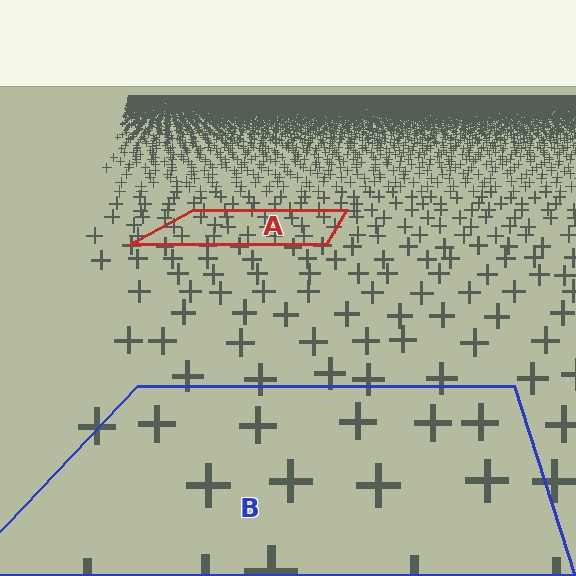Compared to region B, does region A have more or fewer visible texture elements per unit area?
Region A has more texture elements per unit area — they are packed more densely because it is farther away.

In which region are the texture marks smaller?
The texture marks are smaller in region A, because it is farther away.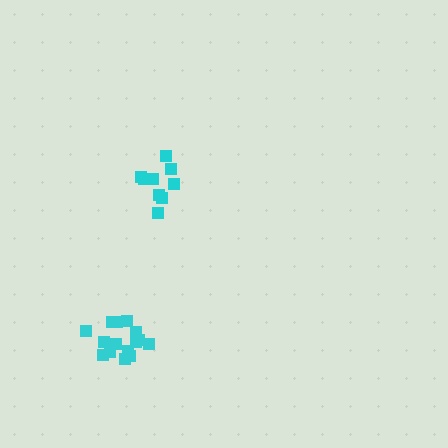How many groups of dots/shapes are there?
There are 2 groups.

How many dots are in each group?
Group 1: 9 dots, Group 2: 15 dots (24 total).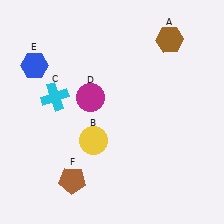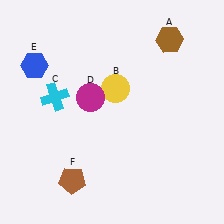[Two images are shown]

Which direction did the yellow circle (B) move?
The yellow circle (B) moved up.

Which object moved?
The yellow circle (B) moved up.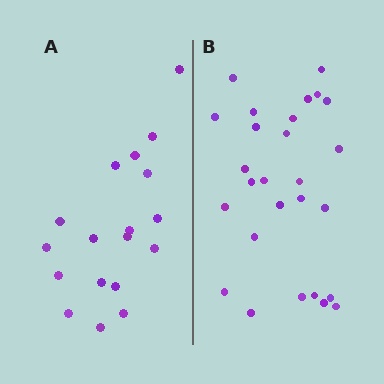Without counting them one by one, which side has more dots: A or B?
Region B (the right region) has more dots.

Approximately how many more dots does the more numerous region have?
Region B has roughly 8 or so more dots than region A.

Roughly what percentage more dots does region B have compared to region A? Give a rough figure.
About 50% more.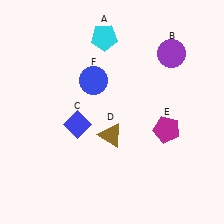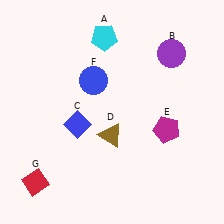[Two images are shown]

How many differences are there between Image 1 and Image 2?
There is 1 difference between the two images.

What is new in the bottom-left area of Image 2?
A red diamond (G) was added in the bottom-left area of Image 2.